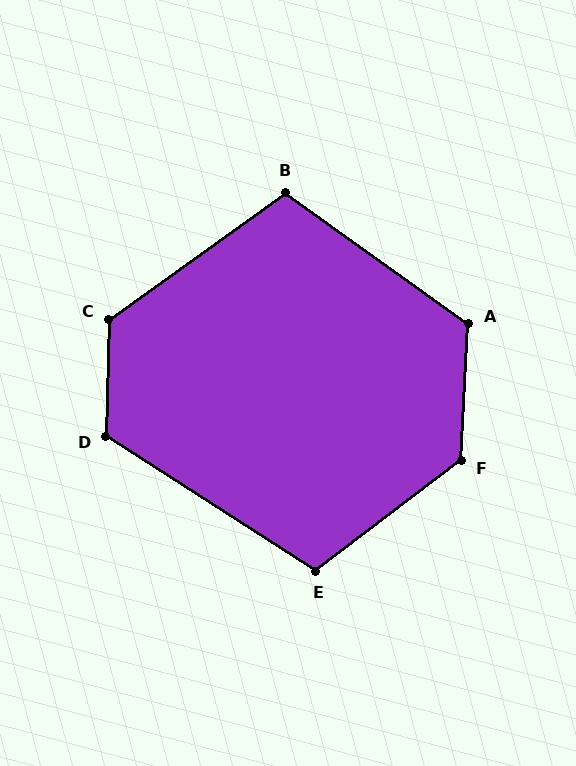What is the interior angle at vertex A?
Approximately 123 degrees (obtuse).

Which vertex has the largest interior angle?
F, at approximately 130 degrees.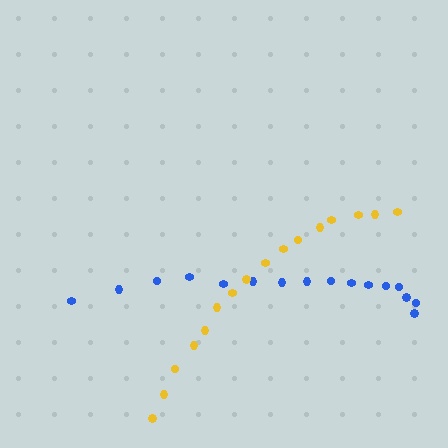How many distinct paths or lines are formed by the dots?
There are 2 distinct paths.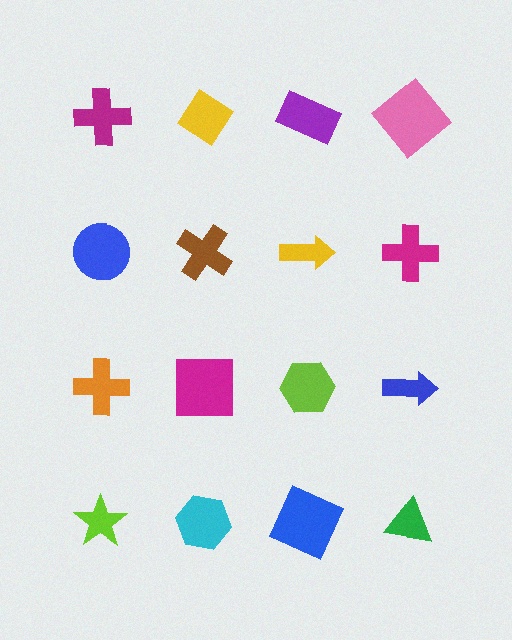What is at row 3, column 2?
A magenta square.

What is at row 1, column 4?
A pink diamond.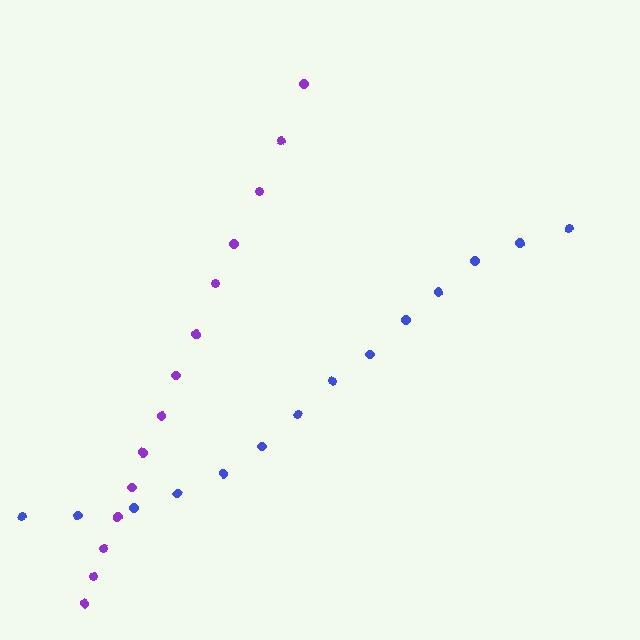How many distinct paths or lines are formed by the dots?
There are 2 distinct paths.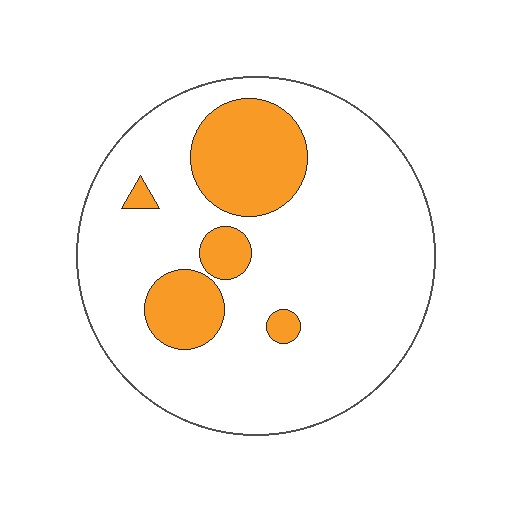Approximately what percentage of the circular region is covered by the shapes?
Approximately 20%.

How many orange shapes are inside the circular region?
5.